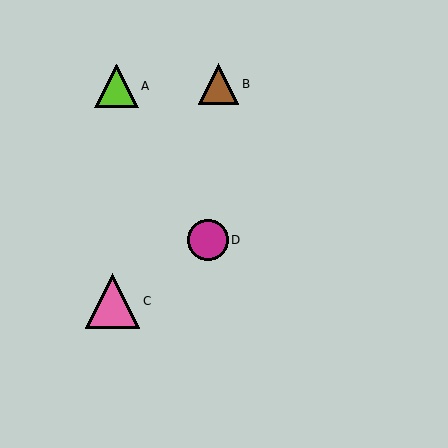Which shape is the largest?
The pink triangle (labeled C) is the largest.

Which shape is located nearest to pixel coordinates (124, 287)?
The pink triangle (labeled C) at (113, 301) is nearest to that location.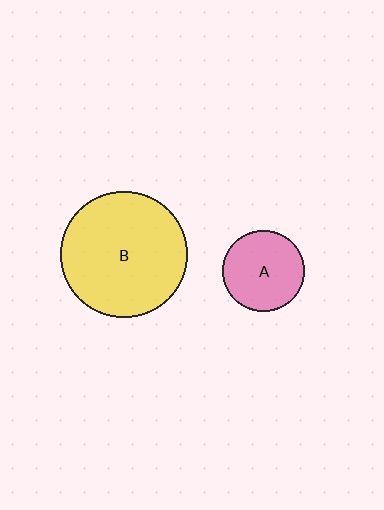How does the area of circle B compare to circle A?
Approximately 2.4 times.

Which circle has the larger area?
Circle B (yellow).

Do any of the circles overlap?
No, none of the circles overlap.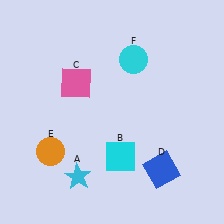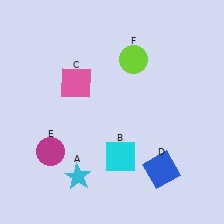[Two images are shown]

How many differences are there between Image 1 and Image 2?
There are 2 differences between the two images.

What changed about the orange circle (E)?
In Image 1, E is orange. In Image 2, it changed to magenta.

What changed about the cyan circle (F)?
In Image 1, F is cyan. In Image 2, it changed to lime.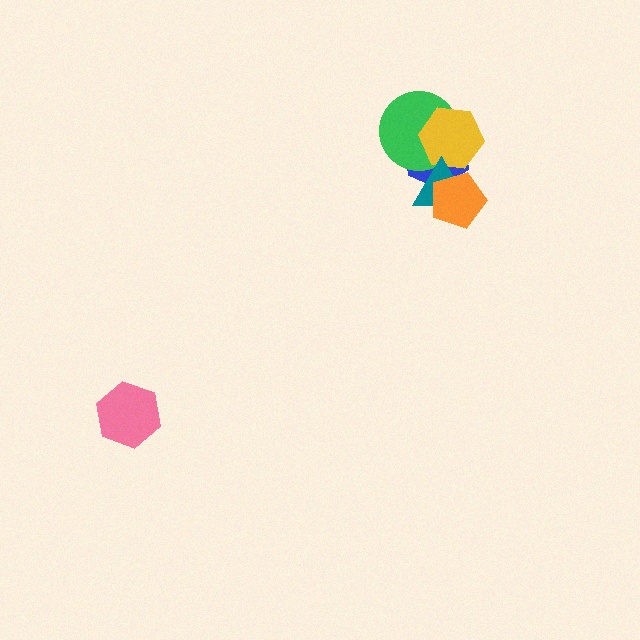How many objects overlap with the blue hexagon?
4 objects overlap with the blue hexagon.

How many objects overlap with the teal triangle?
4 objects overlap with the teal triangle.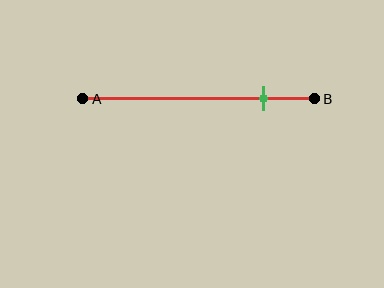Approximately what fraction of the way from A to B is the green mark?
The green mark is approximately 80% of the way from A to B.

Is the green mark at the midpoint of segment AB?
No, the mark is at about 80% from A, not at the 50% midpoint.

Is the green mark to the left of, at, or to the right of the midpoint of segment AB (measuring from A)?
The green mark is to the right of the midpoint of segment AB.